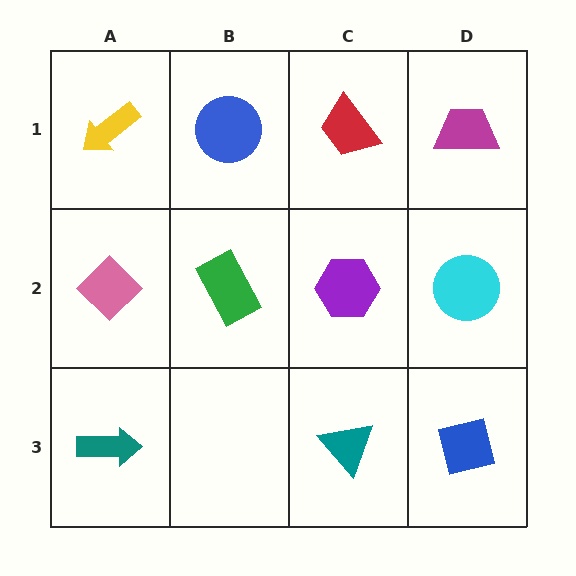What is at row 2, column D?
A cyan circle.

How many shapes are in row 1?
4 shapes.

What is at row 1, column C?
A red trapezoid.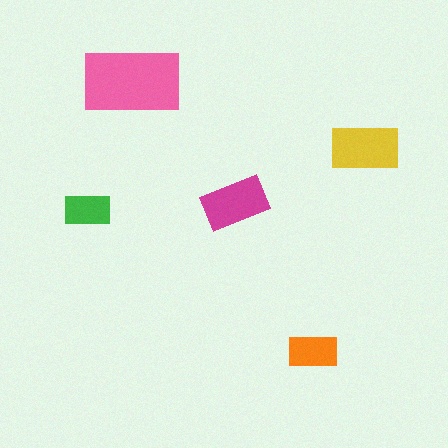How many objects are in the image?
There are 5 objects in the image.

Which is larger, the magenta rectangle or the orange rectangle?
The magenta one.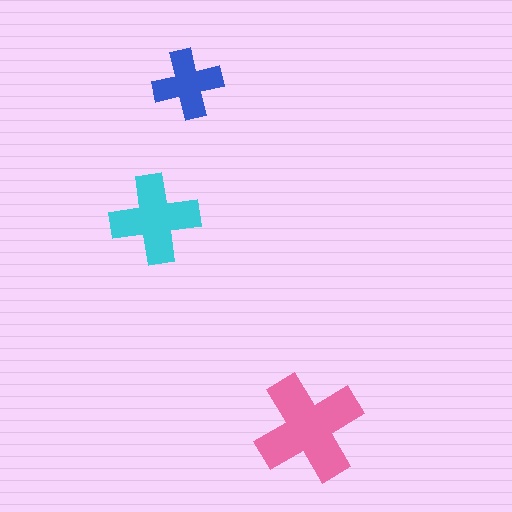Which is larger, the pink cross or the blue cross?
The pink one.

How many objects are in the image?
There are 3 objects in the image.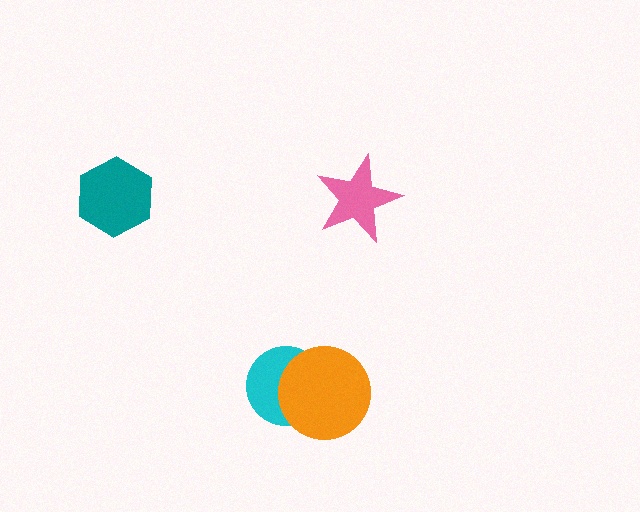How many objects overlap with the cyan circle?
1 object overlaps with the cyan circle.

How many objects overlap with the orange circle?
1 object overlaps with the orange circle.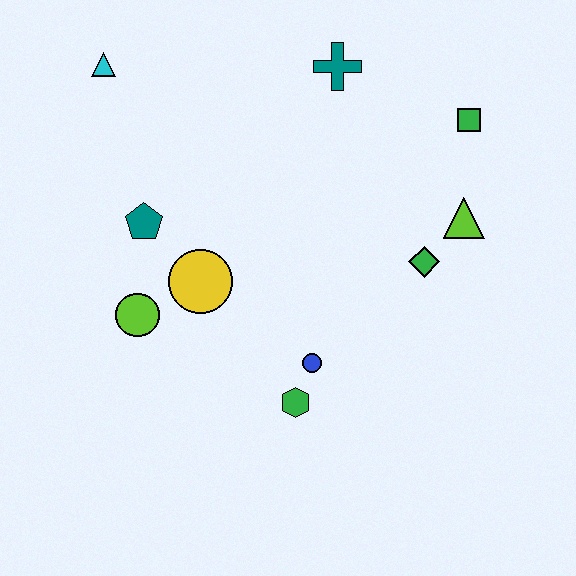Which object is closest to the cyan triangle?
The teal pentagon is closest to the cyan triangle.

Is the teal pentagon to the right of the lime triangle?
No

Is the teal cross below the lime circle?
No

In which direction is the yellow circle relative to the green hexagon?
The yellow circle is above the green hexagon.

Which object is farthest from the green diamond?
The cyan triangle is farthest from the green diamond.